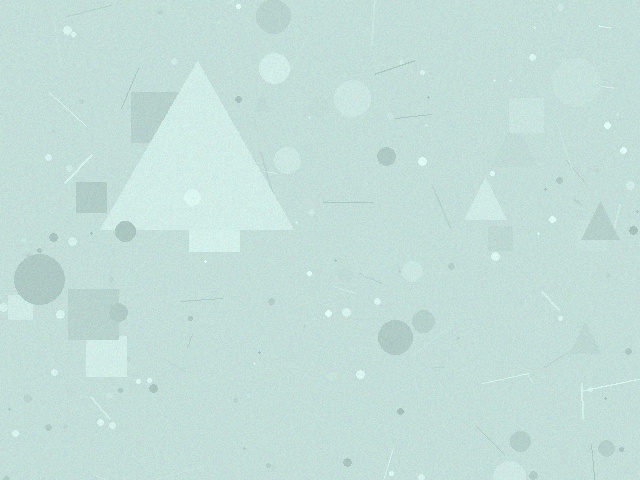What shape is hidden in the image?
A triangle is hidden in the image.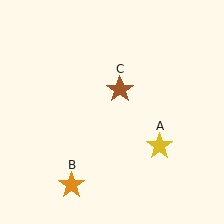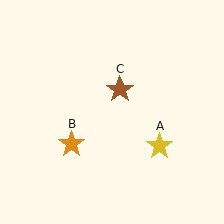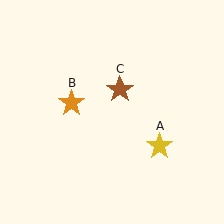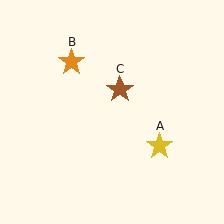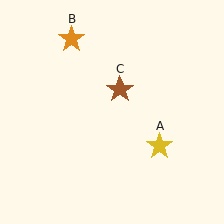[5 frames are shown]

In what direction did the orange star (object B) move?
The orange star (object B) moved up.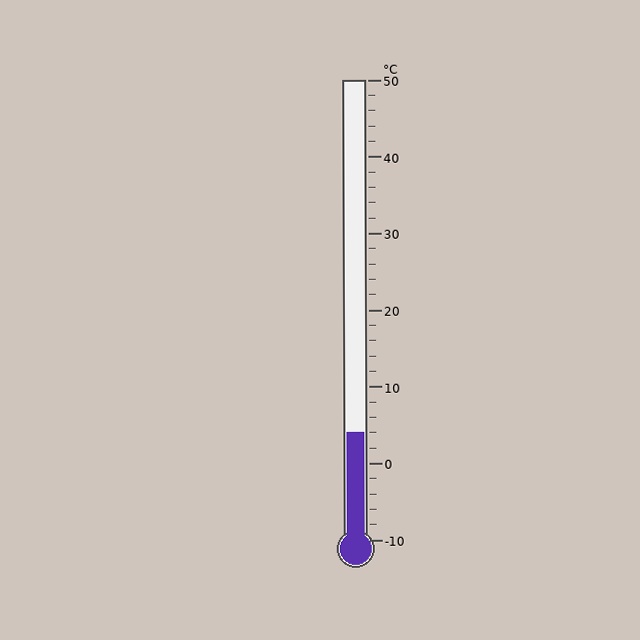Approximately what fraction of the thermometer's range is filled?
The thermometer is filled to approximately 25% of its range.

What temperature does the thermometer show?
The thermometer shows approximately 4°C.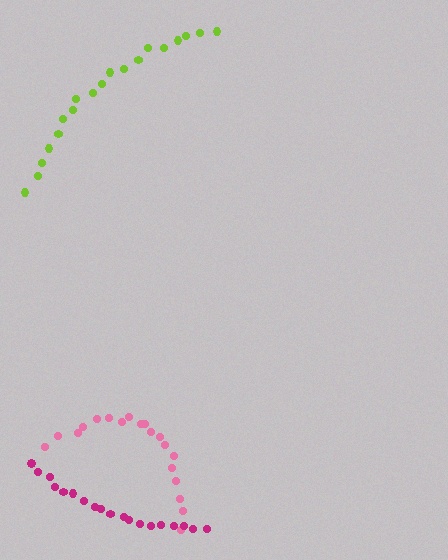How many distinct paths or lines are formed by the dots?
There are 3 distinct paths.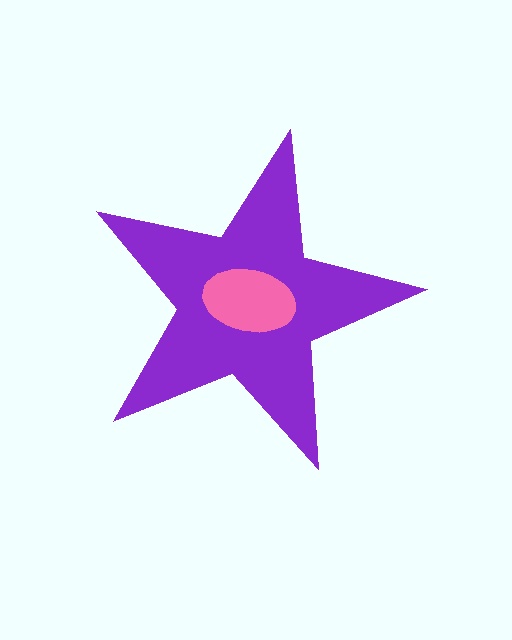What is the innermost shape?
The pink ellipse.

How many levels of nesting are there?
2.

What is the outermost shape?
The purple star.